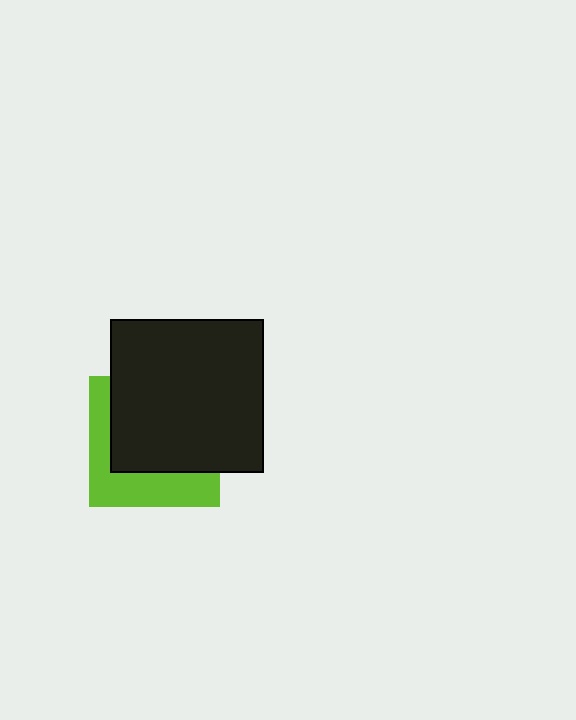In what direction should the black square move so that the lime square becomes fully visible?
The black square should move toward the upper-right. That is the shortest direction to clear the overlap and leave the lime square fully visible.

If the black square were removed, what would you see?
You would see the complete lime square.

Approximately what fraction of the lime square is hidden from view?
Roughly 63% of the lime square is hidden behind the black square.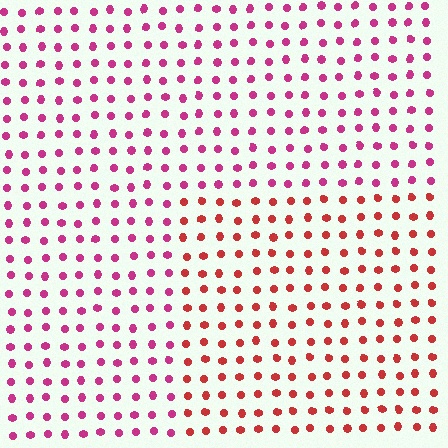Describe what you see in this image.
The image is filled with small magenta elements in a uniform arrangement. A rectangle-shaped region is visible where the elements are tinted to a slightly different hue, forming a subtle color boundary.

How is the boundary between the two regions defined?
The boundary is defined purely by a slight shift in hue (about 34 degrees). Spacing, size, and orientation are identical on both sides.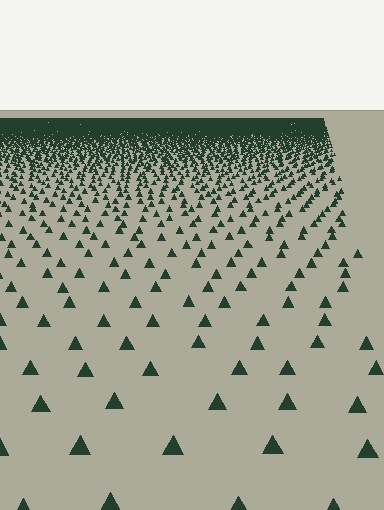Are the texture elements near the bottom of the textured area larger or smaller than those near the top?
Larger. Near the bottom, elements are closer to the viewer and appear at a bigger on-screen size.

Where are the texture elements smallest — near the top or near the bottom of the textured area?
Near the top.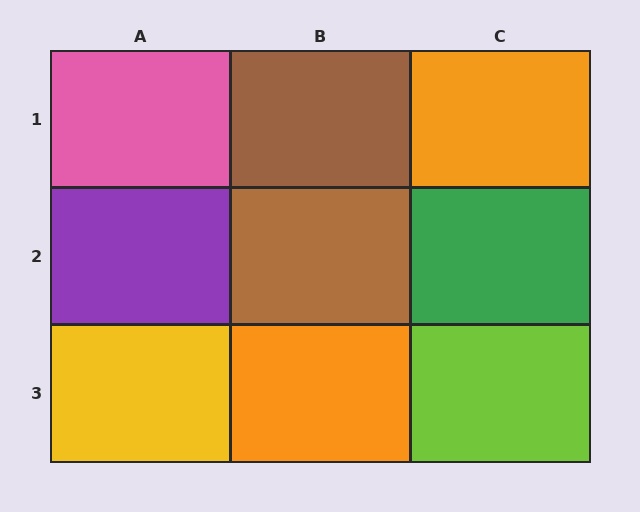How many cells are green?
1 cell is green.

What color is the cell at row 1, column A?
Pink.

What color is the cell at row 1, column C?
Orange.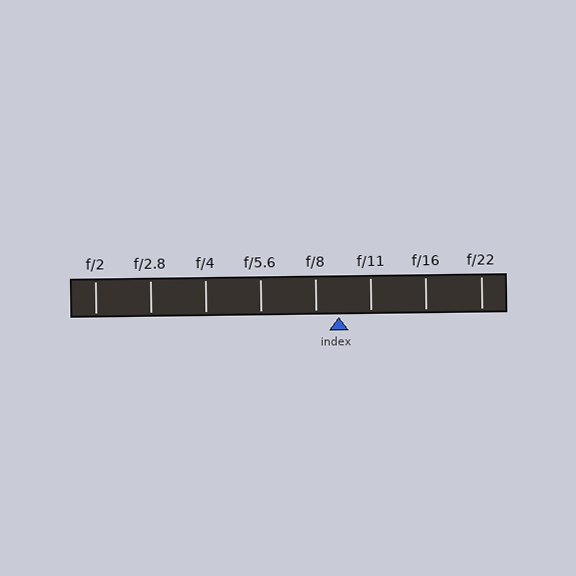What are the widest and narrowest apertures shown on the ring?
The widest aperture shown is f/2 and the narrowest is f/22.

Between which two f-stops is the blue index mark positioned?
The index mark is between f/8 and f/11.